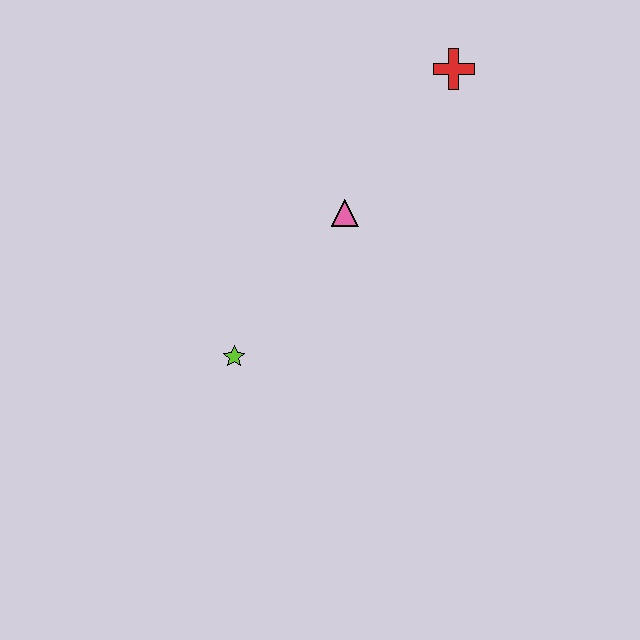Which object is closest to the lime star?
The pink triangle is closest to the lime star.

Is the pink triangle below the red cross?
Yes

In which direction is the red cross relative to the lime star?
The red cross is above the lime star.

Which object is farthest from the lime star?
The red cross is farthest from the lime star.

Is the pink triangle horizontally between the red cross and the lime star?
Yes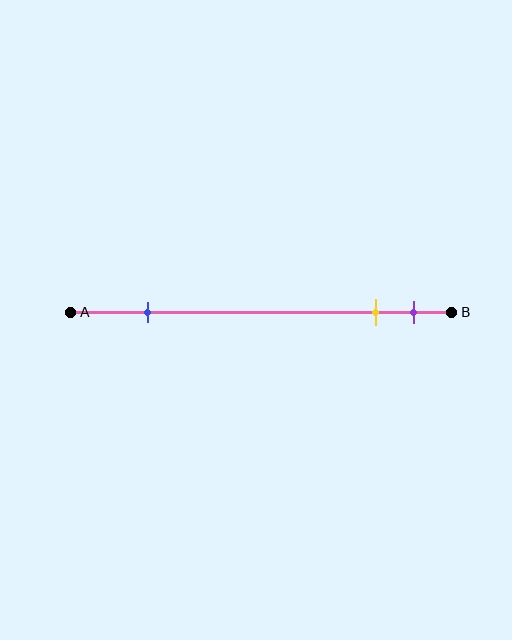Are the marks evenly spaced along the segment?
No, the marks are not evenly spaced.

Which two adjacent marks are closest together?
The yellow and purple marks are the closest adjacent pair.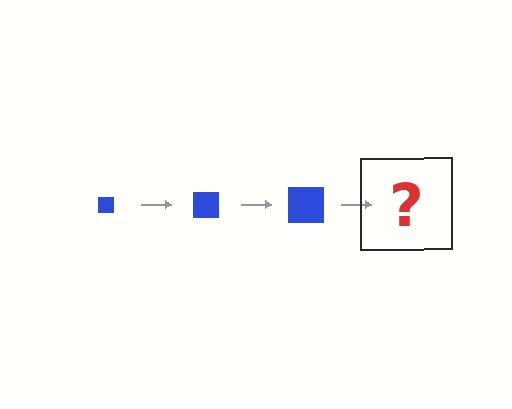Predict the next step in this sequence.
The next step is a blue square, larger than the previous one.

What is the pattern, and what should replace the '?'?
The pattern is that the square gets progressively larger each step. The '?' should be a blue square, larger than the previous one.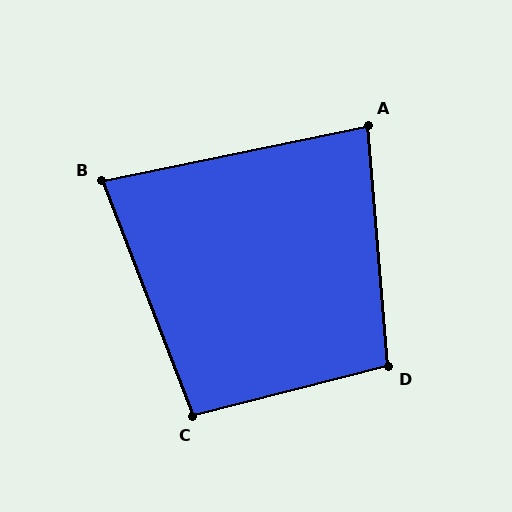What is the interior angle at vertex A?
Approximately 83 degrees (acute).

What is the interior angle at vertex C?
Approximately 97 degrees (obtuse).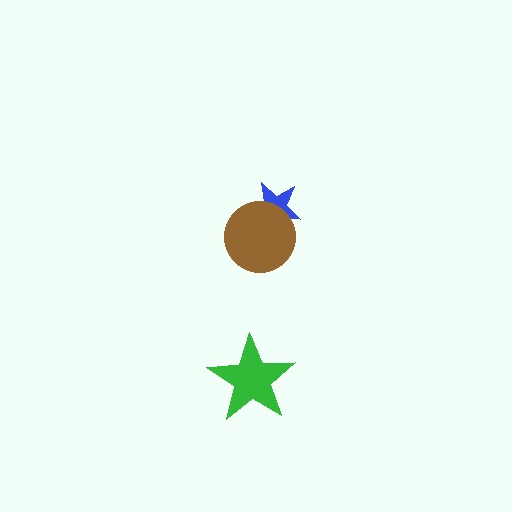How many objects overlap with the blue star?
1 object overlaps with the blue star.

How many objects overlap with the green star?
0 objects overlap with the green star.